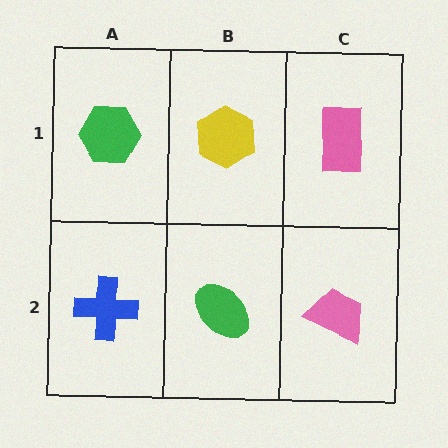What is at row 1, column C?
A pink rectangle.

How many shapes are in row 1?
3 shapes.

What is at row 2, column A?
A blue cross.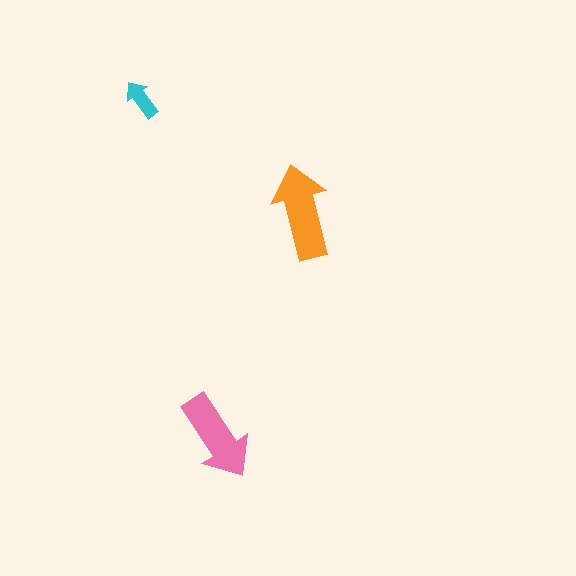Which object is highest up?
The cyan arrow is topmost.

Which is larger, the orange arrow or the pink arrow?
The orange one.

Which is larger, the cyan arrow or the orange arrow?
The orange one.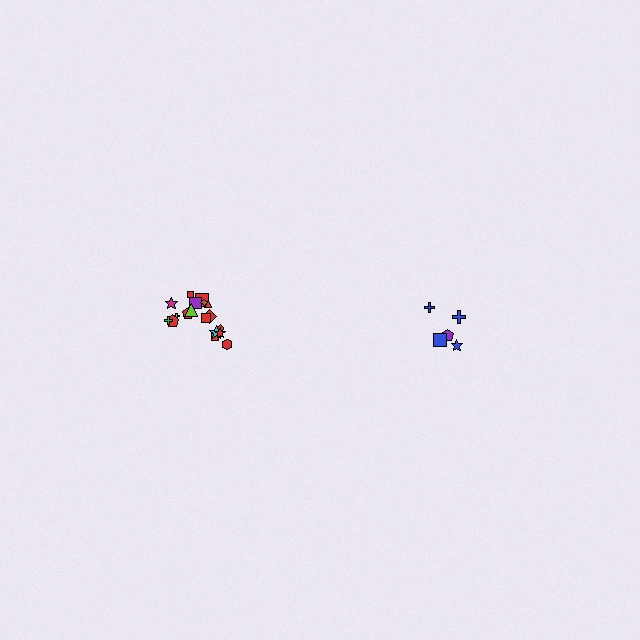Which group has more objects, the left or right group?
The left group.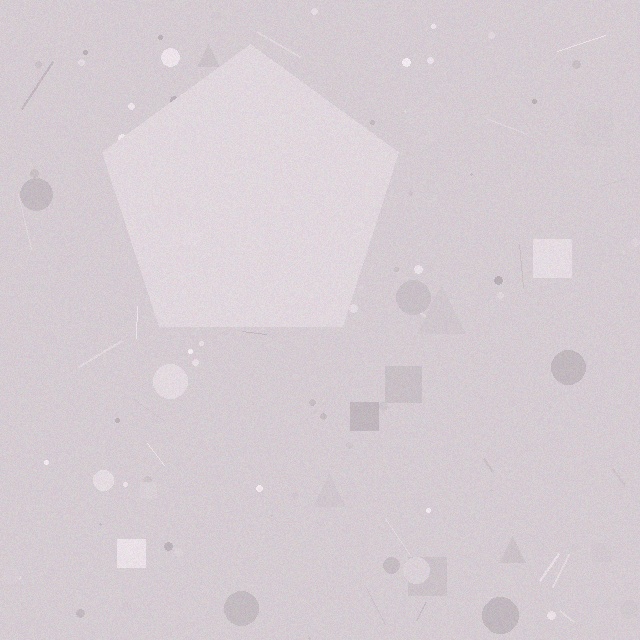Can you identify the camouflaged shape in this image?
The camouflaged shape is a pentagon.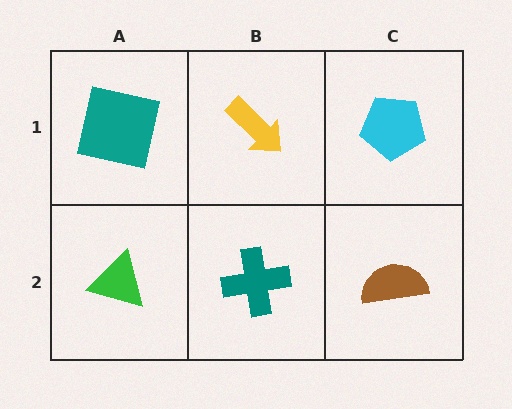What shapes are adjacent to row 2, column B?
A yellow arrow (row 1, column B), a green triangle (row 2, column A), a brown semicircle (row 2, column C).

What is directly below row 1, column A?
A green triangle.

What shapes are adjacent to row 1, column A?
A green triangle (row 2, column A), a yellow arrow (row 1, column B).